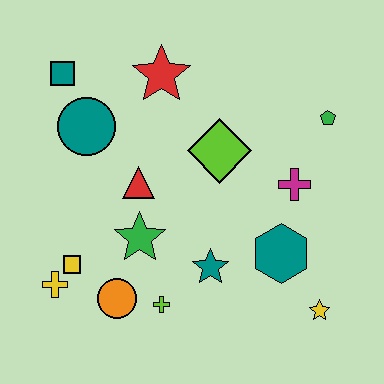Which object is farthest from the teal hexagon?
The teal square is farthest from the teal hexagon.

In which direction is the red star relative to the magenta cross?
The red star is to the left of the magenta cross.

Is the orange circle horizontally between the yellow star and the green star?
No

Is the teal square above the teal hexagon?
Yes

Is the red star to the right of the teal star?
No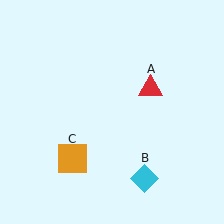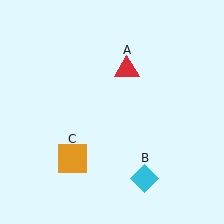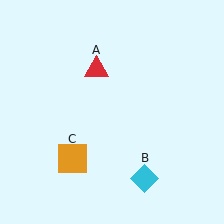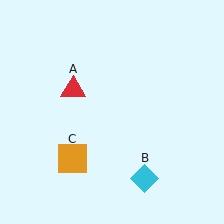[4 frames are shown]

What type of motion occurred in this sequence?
The red triangle (object A) rotated counterclockwise around the center of the scene.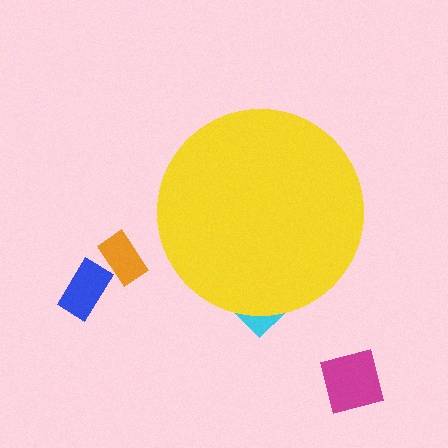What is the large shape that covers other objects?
A yellow circle.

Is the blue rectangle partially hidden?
No, the blue rectangle is fully visible.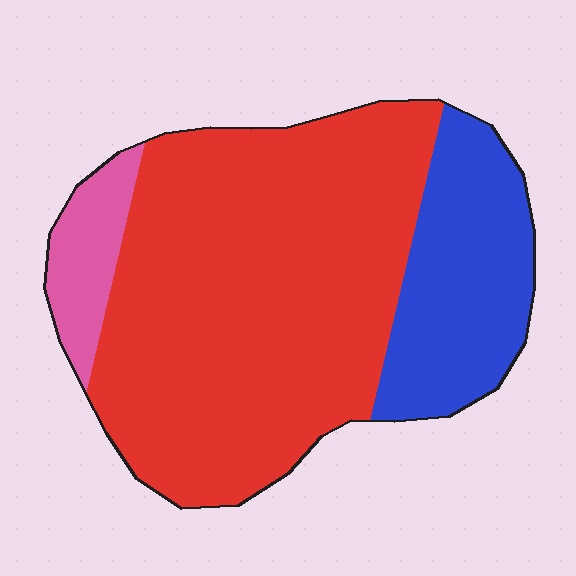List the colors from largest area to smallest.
From largest to smallest: red, blue, pink.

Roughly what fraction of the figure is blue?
Blue takes up less than a quarter of the figure.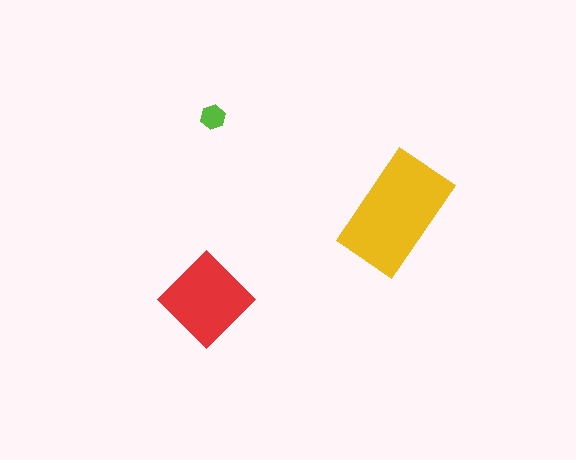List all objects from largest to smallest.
The yellow rectangle, the red diamond, the lime hexagon.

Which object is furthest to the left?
The red diamond is leftmost.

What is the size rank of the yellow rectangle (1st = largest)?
1st.